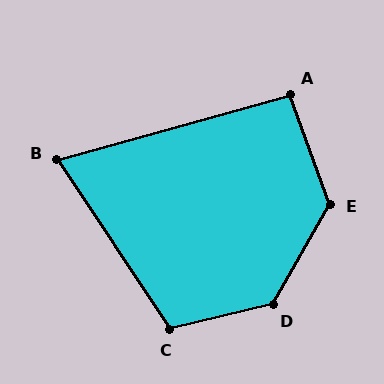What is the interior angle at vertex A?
Approximately 94 degrees (approximately right).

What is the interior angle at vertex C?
Approximately 110 degrees (obtuse).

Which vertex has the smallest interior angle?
B, at approximately 72 degrees.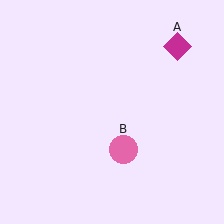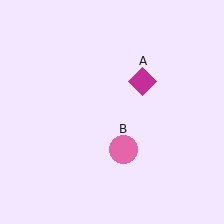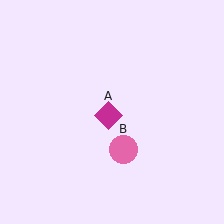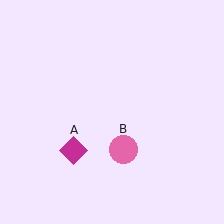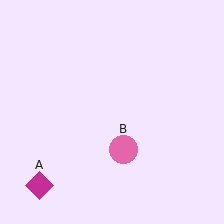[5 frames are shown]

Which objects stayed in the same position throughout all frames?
Pink circle (object B) remained stationary.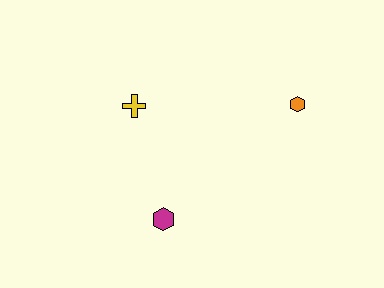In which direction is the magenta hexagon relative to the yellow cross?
The magenta hexagon is below the yellow cross.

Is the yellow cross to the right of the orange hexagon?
No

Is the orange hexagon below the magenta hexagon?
No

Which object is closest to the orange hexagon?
The yellow cross is closest to the orange hexagon.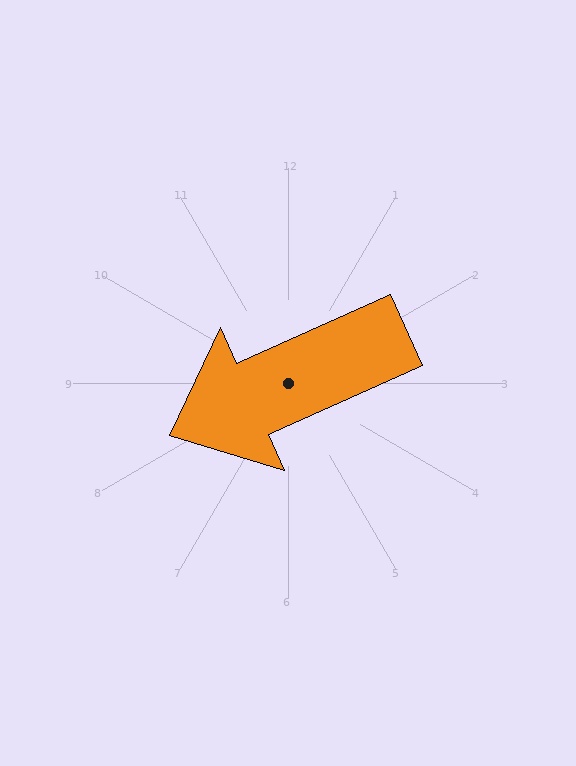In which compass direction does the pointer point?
Southwest.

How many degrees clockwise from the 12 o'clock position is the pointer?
Approximately 246 degrees.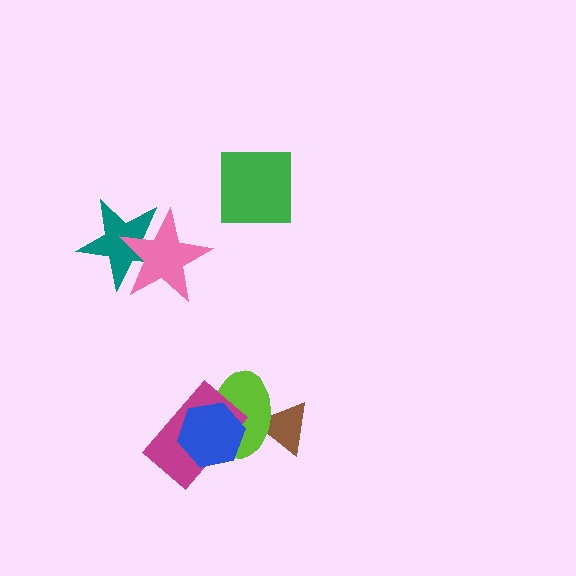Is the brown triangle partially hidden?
Yes, it is partially covered by another shape.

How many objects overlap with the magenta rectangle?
2 objects overlap with the magenta rectangle.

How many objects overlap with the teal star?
1 object overlaps with the teal star.